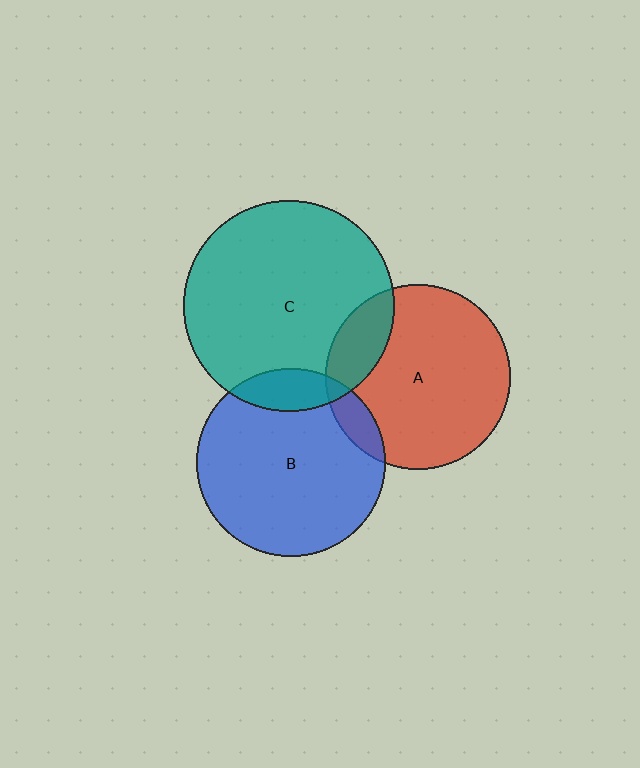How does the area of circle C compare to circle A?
Approximately 1.3 times.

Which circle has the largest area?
Circle C (teal).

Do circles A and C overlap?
Yes.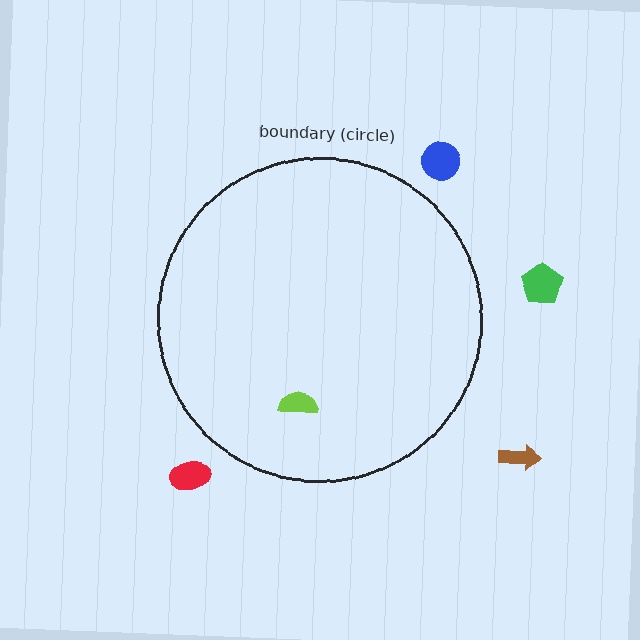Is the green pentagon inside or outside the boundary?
Outside.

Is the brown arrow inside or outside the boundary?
Outside.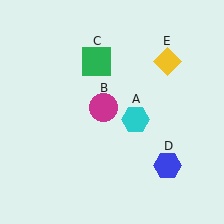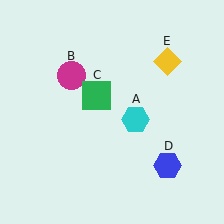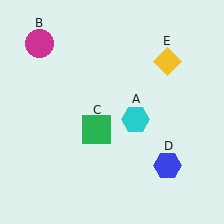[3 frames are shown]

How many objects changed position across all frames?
2 objects changed position: magenta circle (object B), green square (object C).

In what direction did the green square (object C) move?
The green square (object C) moved down.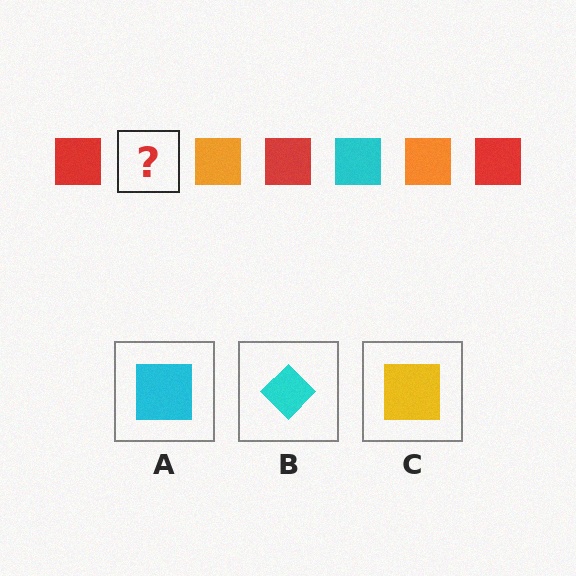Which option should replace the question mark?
Option A.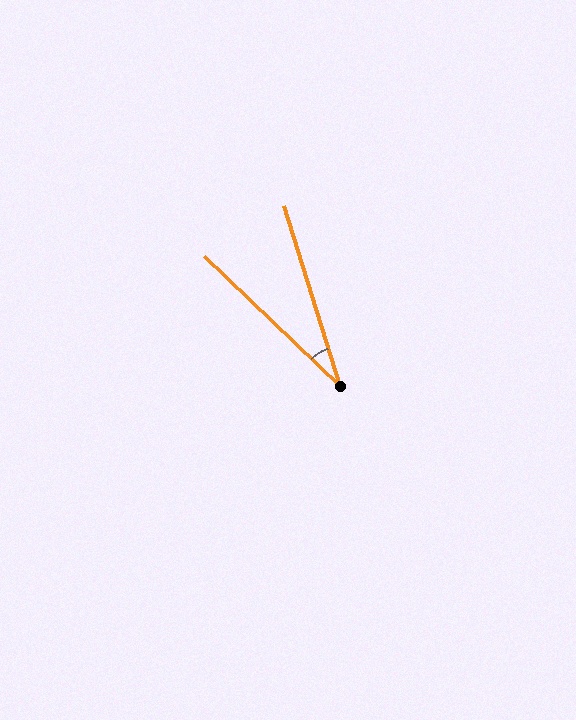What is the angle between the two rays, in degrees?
Approximately 29 degrees.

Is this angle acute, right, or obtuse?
It is acute.